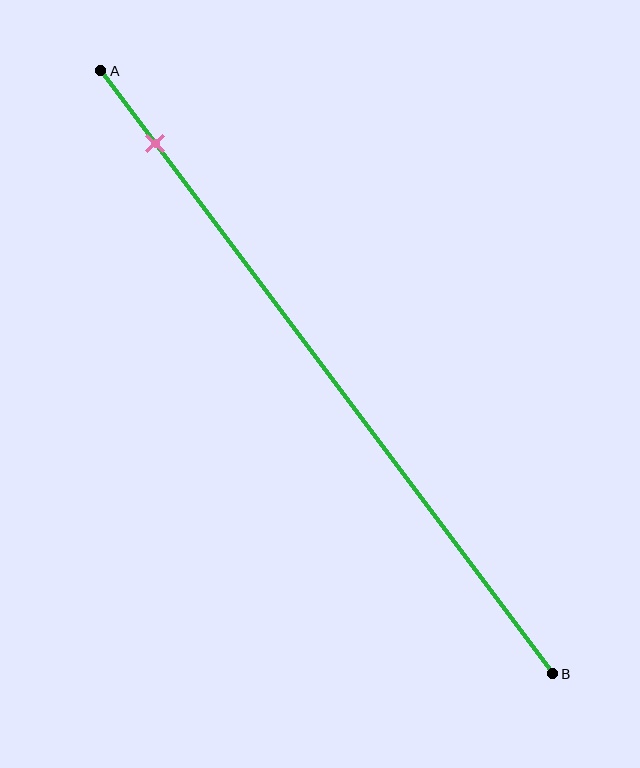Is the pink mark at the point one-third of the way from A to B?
No, the mark is at about 10% from A, not at the 33% one-third point.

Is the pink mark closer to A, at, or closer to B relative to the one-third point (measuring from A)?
The pink mark is closer to point A than the one-third point of segment AB.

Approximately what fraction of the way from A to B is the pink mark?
The pink mark is approximately 10% of the way from A to B.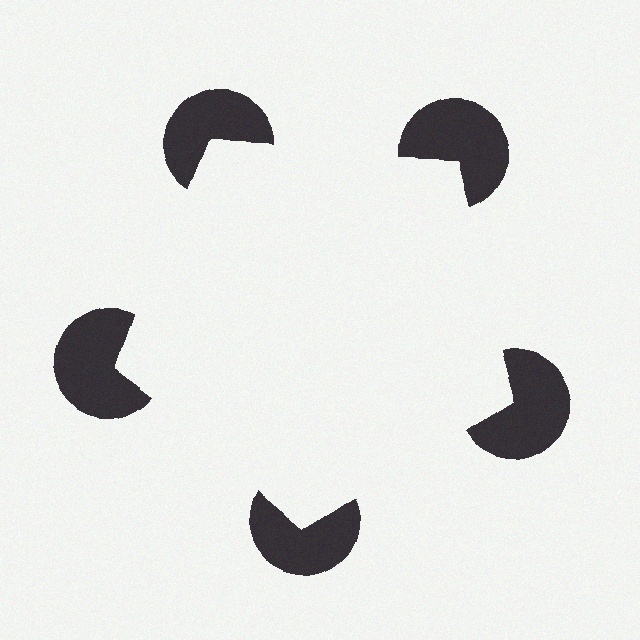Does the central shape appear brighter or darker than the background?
It typically appears slightly brighter than the background, even though no actual brightness change is drawn.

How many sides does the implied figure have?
5 sides.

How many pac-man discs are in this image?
There are 5 — one at each vertex of the illusory pentagon.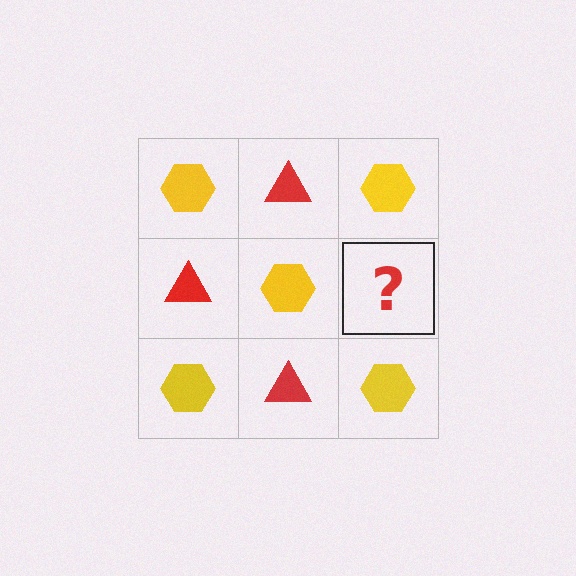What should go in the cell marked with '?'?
The missing cell should contain a red triangle.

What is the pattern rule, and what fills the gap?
The rule is that it alternates yellow hexagon and red triangle in a checkerboard pattern. The gap should be filled with a red triangle.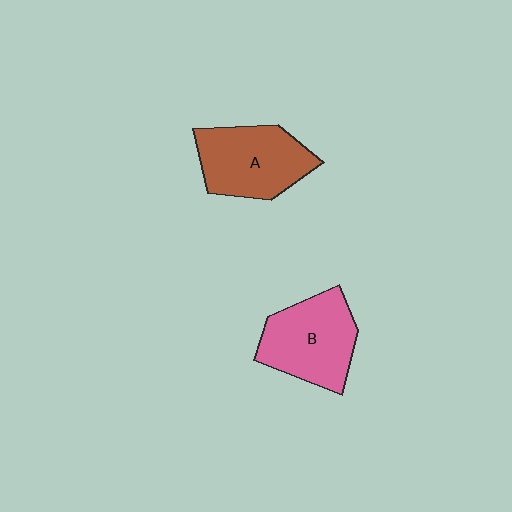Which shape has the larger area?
Shape B (pink).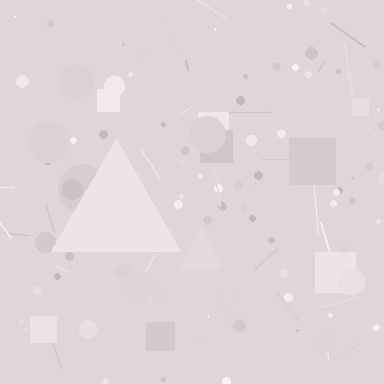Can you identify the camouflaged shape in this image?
The camouflaged shape is a triangle.